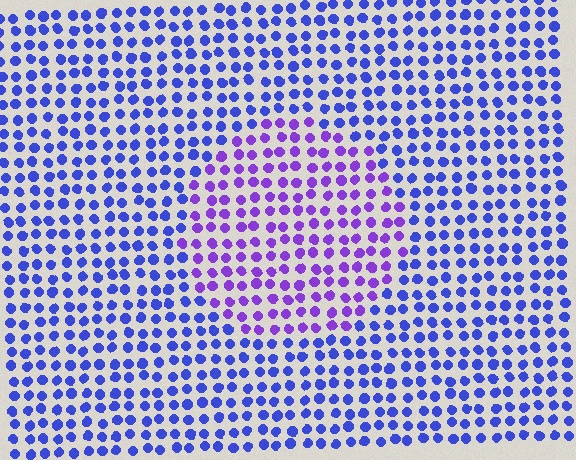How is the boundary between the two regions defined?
The boundary is defined purely by a slight shift in hue (about 36 degrees). Spacing, size, and orientation are identical on both sides.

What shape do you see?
I see a circle.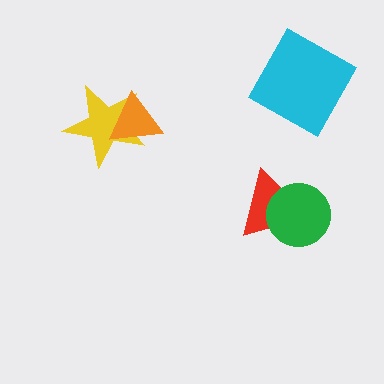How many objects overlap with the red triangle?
1 object overlaps with the red triangle.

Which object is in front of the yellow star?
The orange triangle is in front of the yellow star.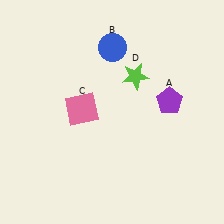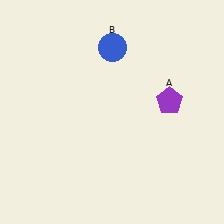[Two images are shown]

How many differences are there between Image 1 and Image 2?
There are 2 differences between the two images.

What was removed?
The lime star (D), the pink square (C) were removed in Image 2.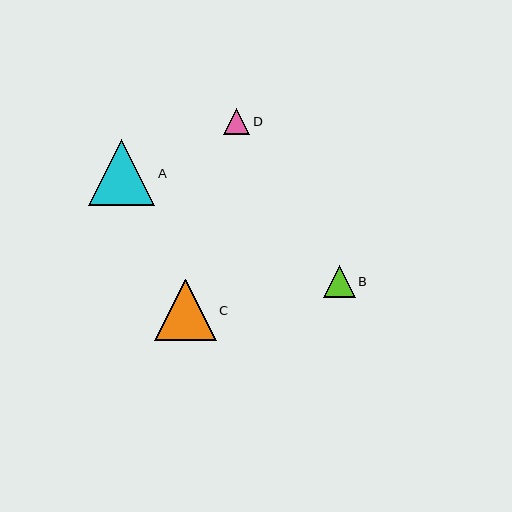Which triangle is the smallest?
Triangle D is the smallest with a size of approximately 27 pixels.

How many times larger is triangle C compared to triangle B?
Triangle C is approximately 1.9 times the size of triangle B.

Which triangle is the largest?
Triangle A is the largest with a size of approximately 66 pixels.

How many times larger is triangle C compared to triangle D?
Triangle C is approximately 2.3 times the size of triangle D.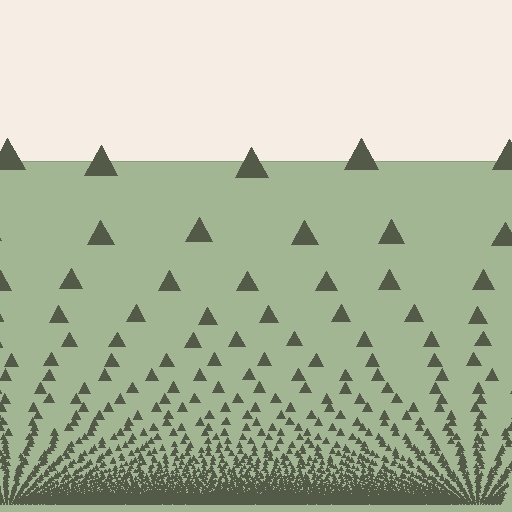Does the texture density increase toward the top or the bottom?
Density increases toward the bottom.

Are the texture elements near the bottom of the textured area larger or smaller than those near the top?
Smaller. The gradient is inverted — elements near the bottom are smaller and denser.